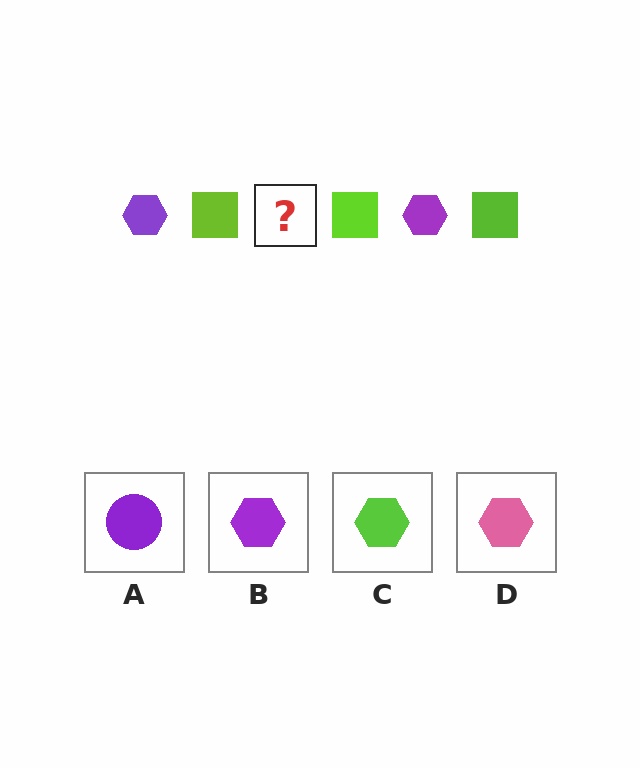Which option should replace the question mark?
Option B.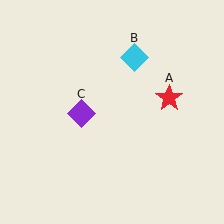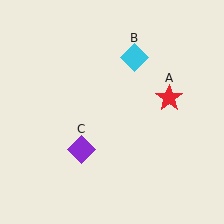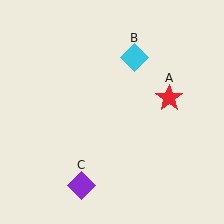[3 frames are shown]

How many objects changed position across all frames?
1 object changed position: purple diamond (object C).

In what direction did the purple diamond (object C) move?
The purple diamond (object C) moved down.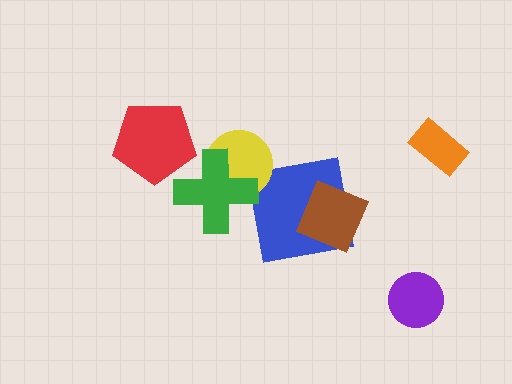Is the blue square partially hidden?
Yes, it is partially covered by another shape.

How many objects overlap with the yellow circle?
1 object overlaps with the yellow circle.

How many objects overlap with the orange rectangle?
0 objects overlap with the orange rectangle.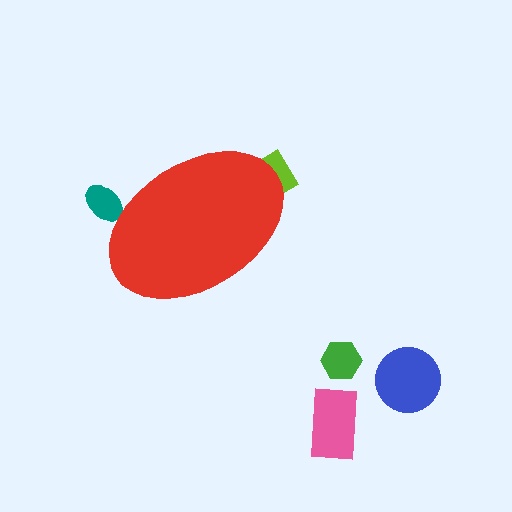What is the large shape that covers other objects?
A red ellipse.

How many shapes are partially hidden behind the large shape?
2 shapes are partially hidden.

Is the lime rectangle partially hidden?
Yes, the lime rectangle is partially hidden behind the red ellipse.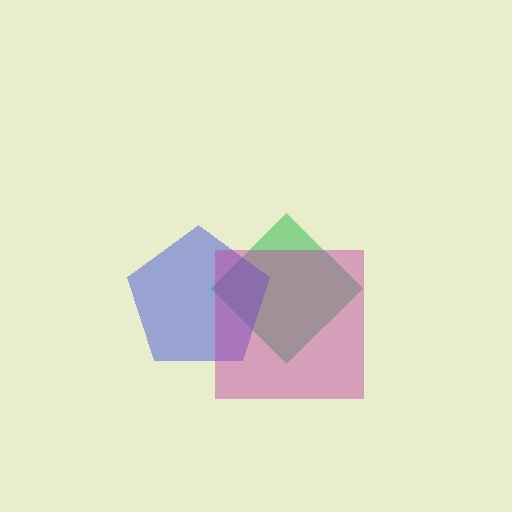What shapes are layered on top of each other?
The layered shapes are: a green diamond, a blue pentagon, a magenta square.